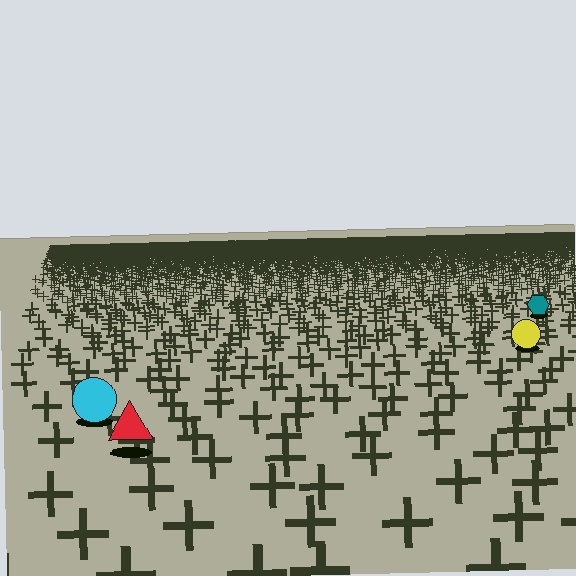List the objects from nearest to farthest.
From nearest to farthest: the red triangle, the cyan circle, the yellow circle, the teal hexagon.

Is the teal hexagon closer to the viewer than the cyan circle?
No. The cyan circle is closer — you can tell from the texture gradient: the ground texture is coarser near it.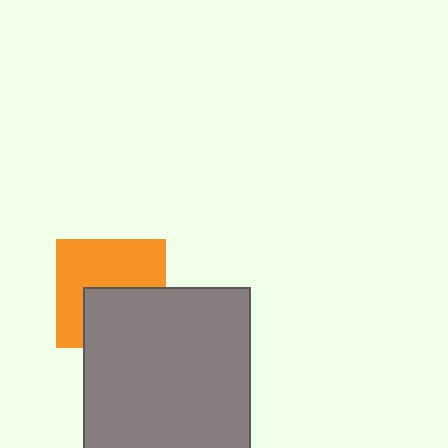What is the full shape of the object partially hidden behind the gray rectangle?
The partially hidden object is an orange square.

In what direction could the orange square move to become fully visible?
The orange square could move up. That would shift it out from behind the gray rectangle entirely.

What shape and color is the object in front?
The object in front is a gray rectangle.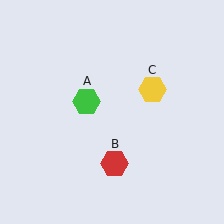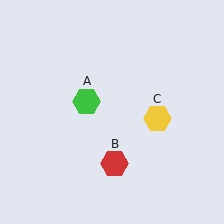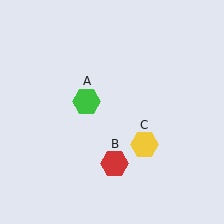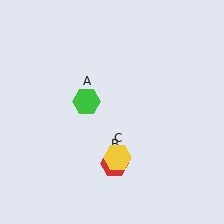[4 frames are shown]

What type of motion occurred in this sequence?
The yellow hexagon (object C) rotated clockwise around the center of the scene.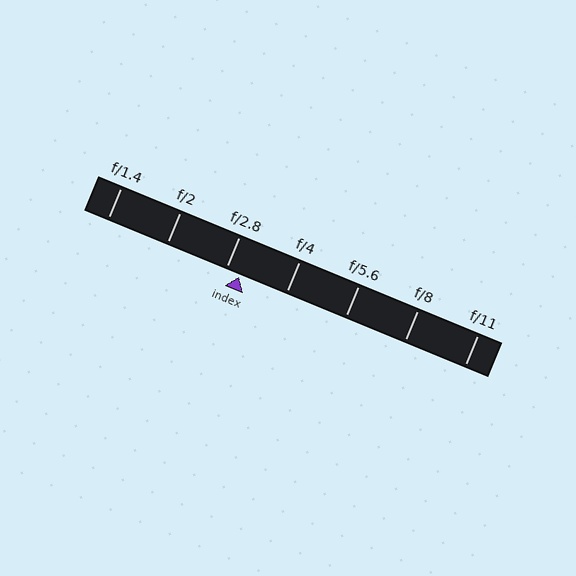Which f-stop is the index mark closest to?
The index mark is closest to f/2.8.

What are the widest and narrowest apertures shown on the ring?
The widest aperture shown is f/1.4 and the narrowest is f/11.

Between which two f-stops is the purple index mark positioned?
The index mark is between f/2.8 and f/4.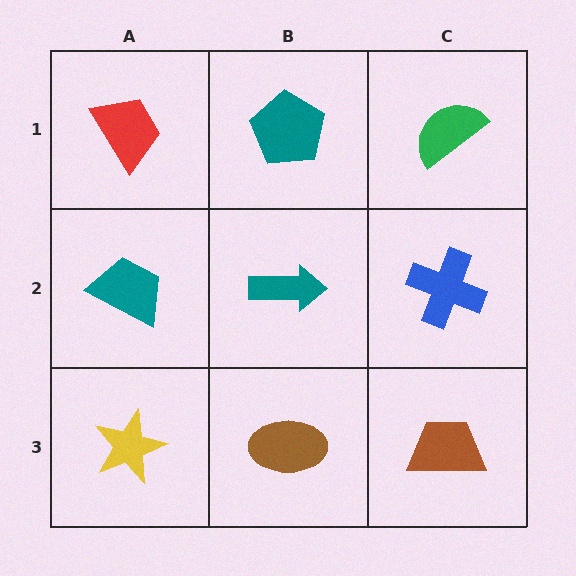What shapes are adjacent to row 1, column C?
A blue cross (row 2, column C), a teal pentagon (row 1, column B).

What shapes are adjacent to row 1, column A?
A teal trapezoid (row 2, column A), a teal pentagon (row 1, column B).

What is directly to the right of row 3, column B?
A brown trapezoid.